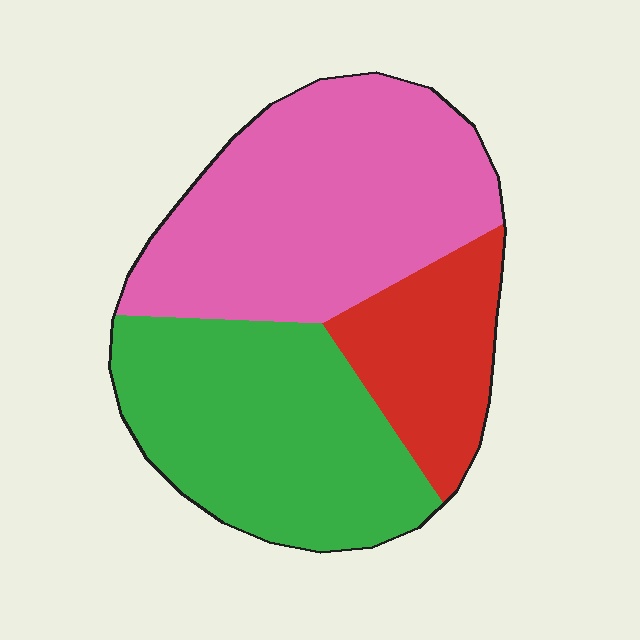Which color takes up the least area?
Red, at roughly 20%.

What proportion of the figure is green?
Green takes up about three eighths (3/8) of the figure.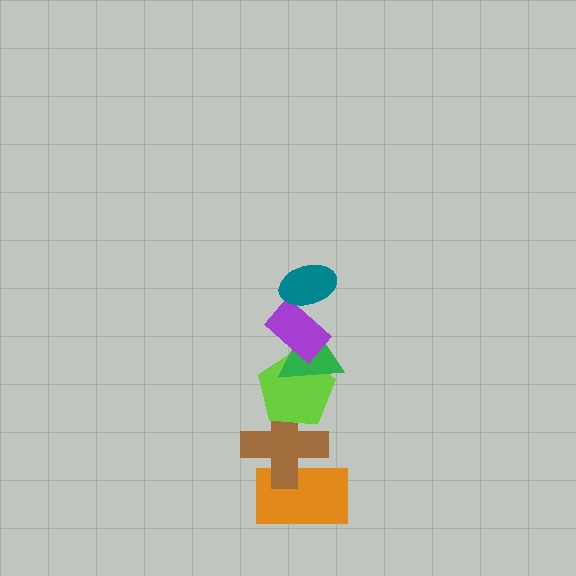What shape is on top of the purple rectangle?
The teal ellipse is on top of the purple rectangle.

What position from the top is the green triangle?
The green triangle is 3rd from the top.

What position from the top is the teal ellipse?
The teal ellipse is 1st from the top.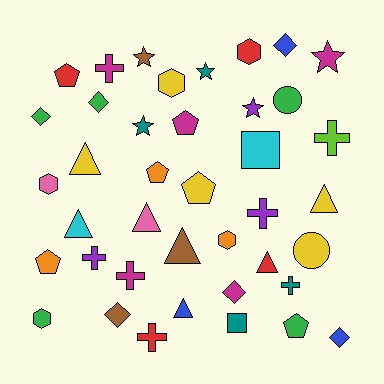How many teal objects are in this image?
There are 4 teal objects.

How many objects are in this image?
There are 40 objects.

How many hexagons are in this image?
There are 5 hexagons.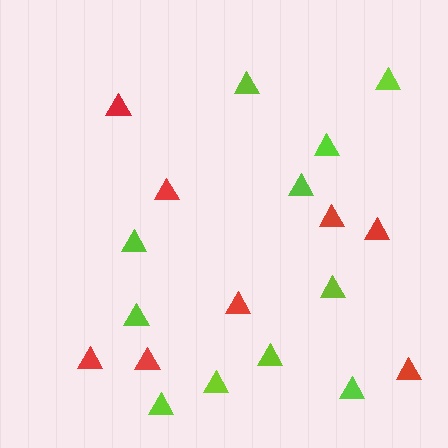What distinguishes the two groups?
There are 2 groups: one group of lime triangles (11) and one group of red triangles (8).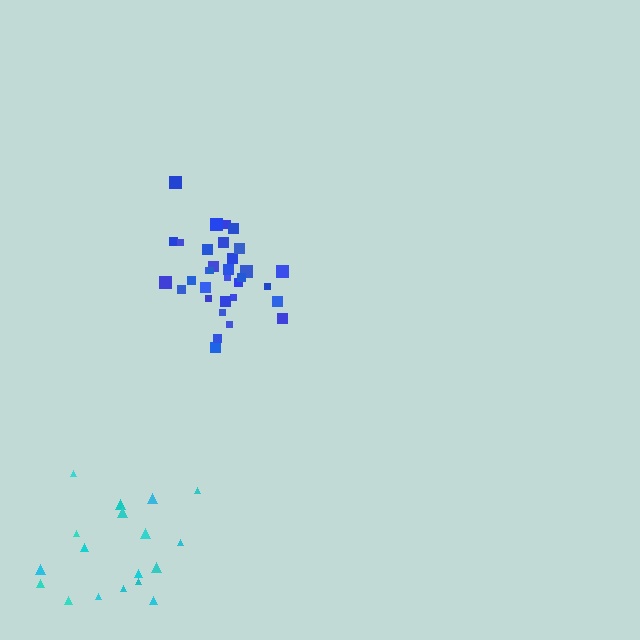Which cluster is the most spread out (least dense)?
Cyan.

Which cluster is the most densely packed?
Blue.